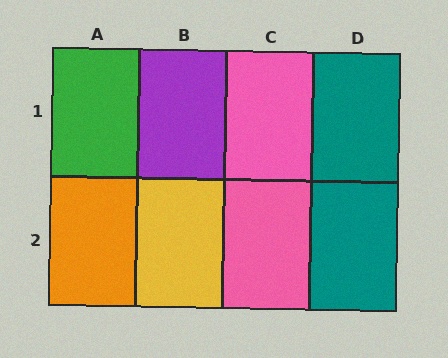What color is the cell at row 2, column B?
Yellow.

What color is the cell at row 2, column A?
Orange.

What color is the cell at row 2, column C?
Pink.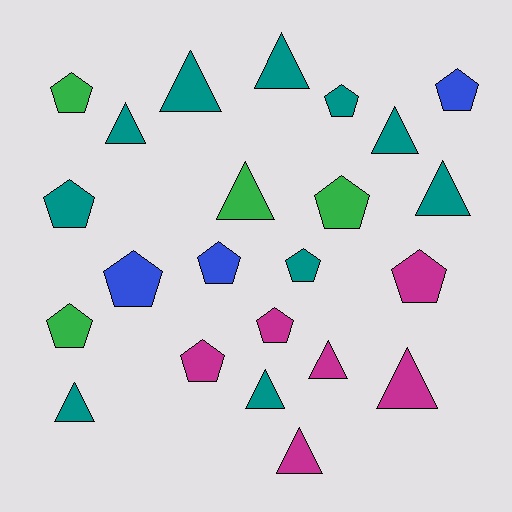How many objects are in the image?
There are 23 objects.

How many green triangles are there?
There is 1 green triangle.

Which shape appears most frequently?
Pentagon, with 12 objects.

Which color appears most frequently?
Teal, with 10 objects.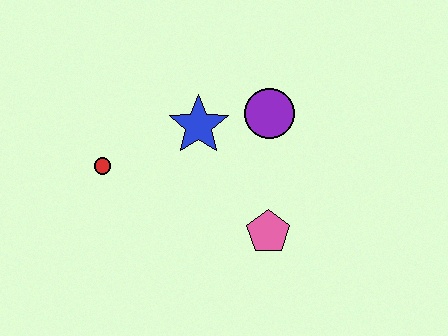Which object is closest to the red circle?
The blue star is closest to the red circle.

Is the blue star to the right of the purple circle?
No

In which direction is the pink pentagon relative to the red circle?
The pink pentagon is to the right of the red circle.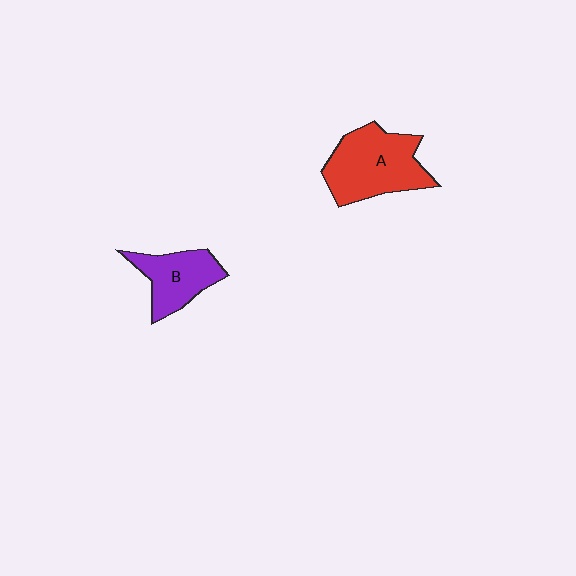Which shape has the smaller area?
Shape B (purple).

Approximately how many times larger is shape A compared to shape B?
Approximately 1.5 times.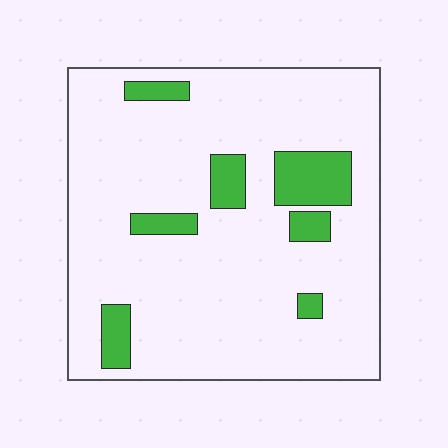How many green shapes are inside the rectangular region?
7.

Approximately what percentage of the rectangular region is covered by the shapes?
Approximately 15%.